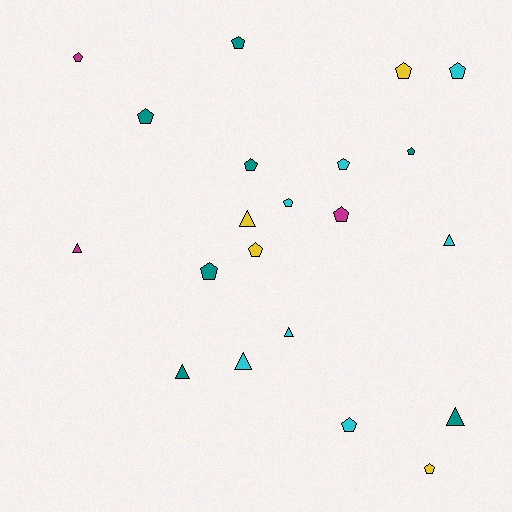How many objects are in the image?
There are 21 objects.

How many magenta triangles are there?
There is 1 magenta triangle.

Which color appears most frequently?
Cyan, with 7 objects.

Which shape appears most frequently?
Pentagon, with 14 objects.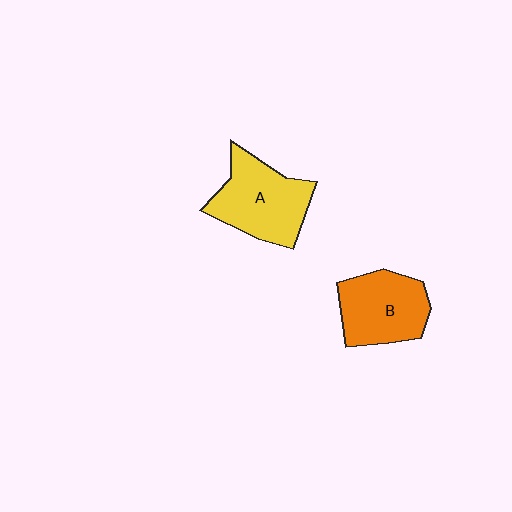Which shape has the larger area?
Shape A (yellow).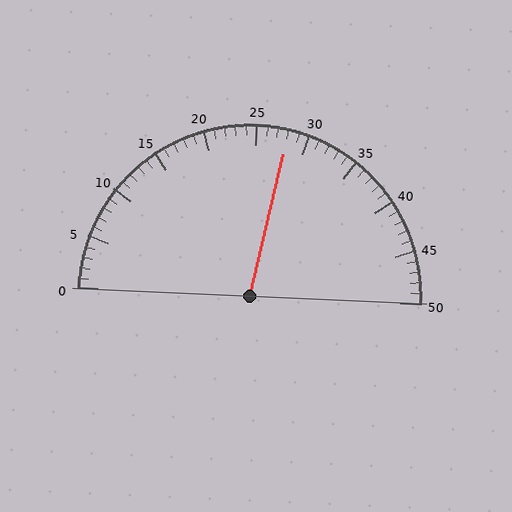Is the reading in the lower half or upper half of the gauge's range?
The reading is in the upper half of the range (0 to 50).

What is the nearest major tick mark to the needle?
The nearest major tick mark is 30.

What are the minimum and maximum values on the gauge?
The gauge ranges from 0 to 50.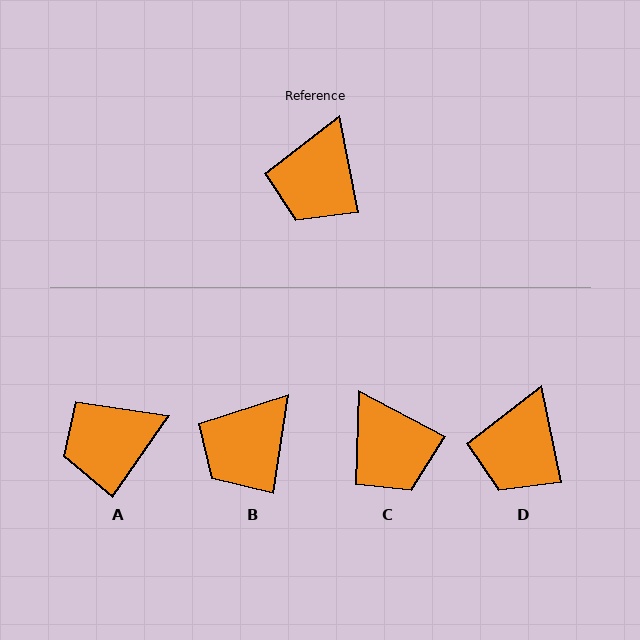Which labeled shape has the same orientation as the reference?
D.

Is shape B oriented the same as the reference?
No, it is off by about 20 degrees.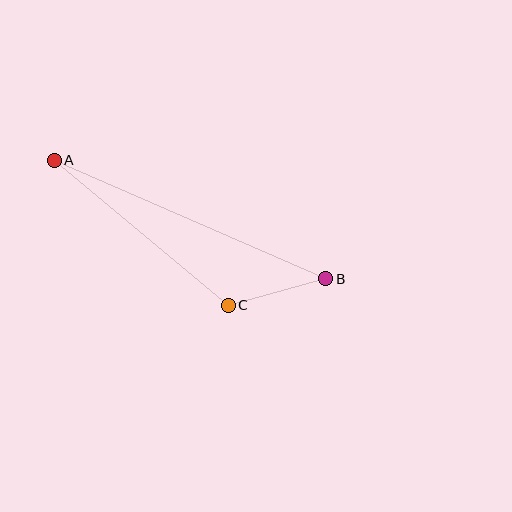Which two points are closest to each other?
Points B and C are closest to each other.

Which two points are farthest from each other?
Points A and B are farthest from each other.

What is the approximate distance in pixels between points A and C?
The distance between A and C is approximately 227 pixels.